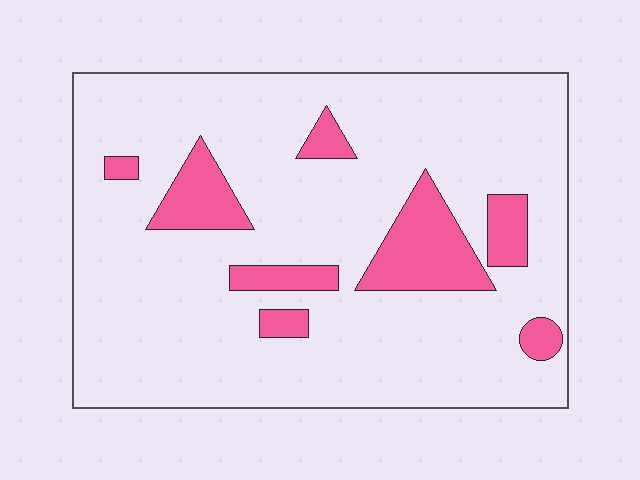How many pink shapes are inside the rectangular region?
8.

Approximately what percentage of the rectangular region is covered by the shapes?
Approximately 15%.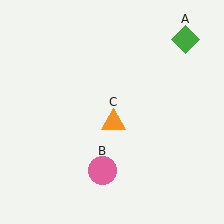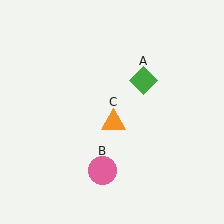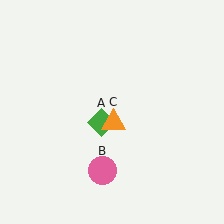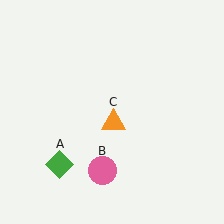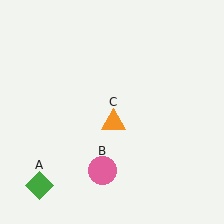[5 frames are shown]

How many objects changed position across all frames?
1 object changed position: green diamond (object A).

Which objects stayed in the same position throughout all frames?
Pink circle (object B) and orange triangle (object C) remained stationary.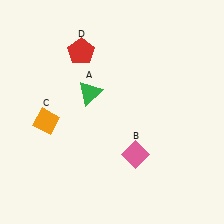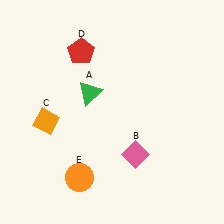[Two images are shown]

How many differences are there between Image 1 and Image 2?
There is 1 difference between the two images.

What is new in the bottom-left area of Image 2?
An orange circle (E) was added in the bottom-left area of Image 2.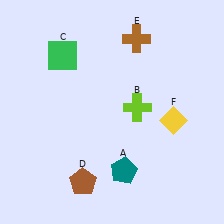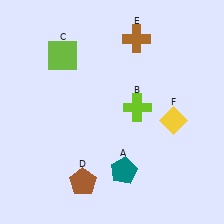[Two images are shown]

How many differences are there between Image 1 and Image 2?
There is 1 difference between the two images.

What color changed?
The square (C) changed from green in Image 1 to lime in Image 2.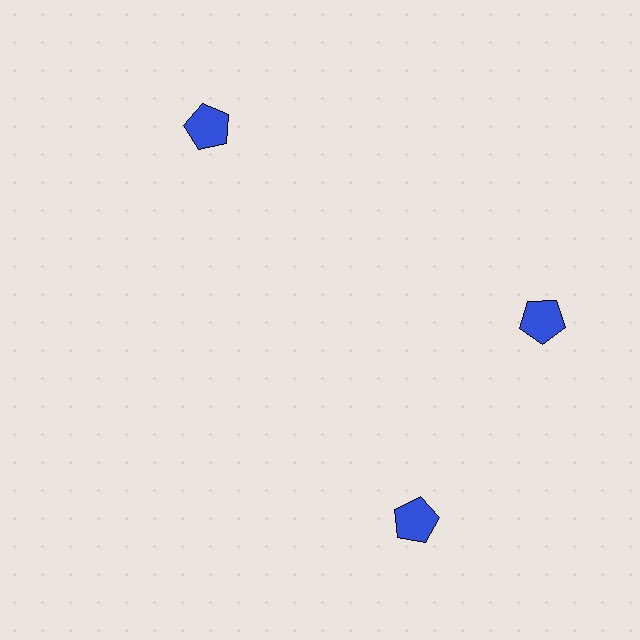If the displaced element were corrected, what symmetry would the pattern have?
It would have 3-fold rotational symmetry — the pattern would map onto itself every 120 degrees.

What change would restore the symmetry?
The symmetry would be restored by rotating it back into even spacing with its neighbors so that all 3 pentagons sit at equal angles and equal distance from the center.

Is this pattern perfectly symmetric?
No. The 3 blue pentagons are arranged in a ring, but one element near the 7 o'clock position is rotated out of alignment along the ring, breaking the 3-fold rotational symmetry.